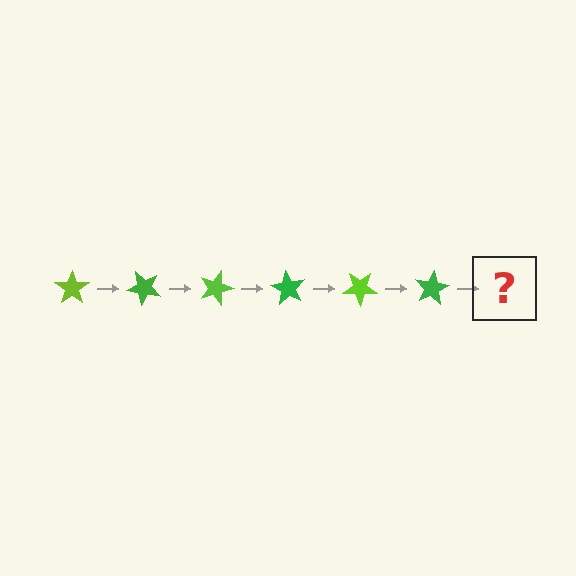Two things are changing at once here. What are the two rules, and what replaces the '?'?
The two rules are that it rotates 45 degrees each step and the color cycles through lime and green. The '?' should be a lime star, rotated 270 degrees from the start.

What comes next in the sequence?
The next element should be a lime star, rotated 270 degrees from the start.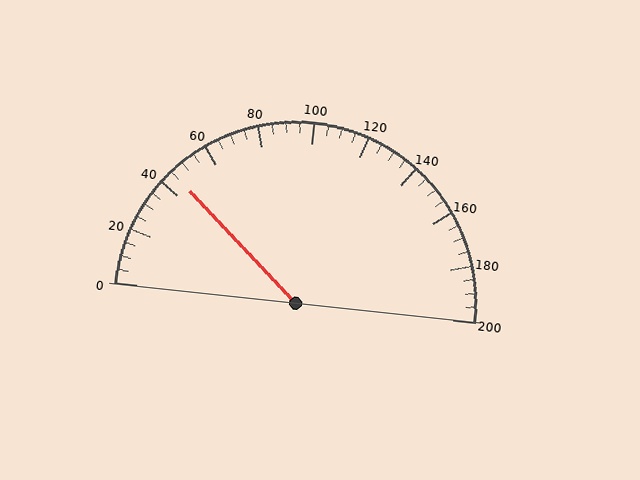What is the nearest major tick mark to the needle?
The nearest major tick mark is 40.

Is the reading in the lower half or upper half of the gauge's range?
The reading is in the lower half of the range (0 to 200).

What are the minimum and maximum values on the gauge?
The gauge ranges from 0 to 200.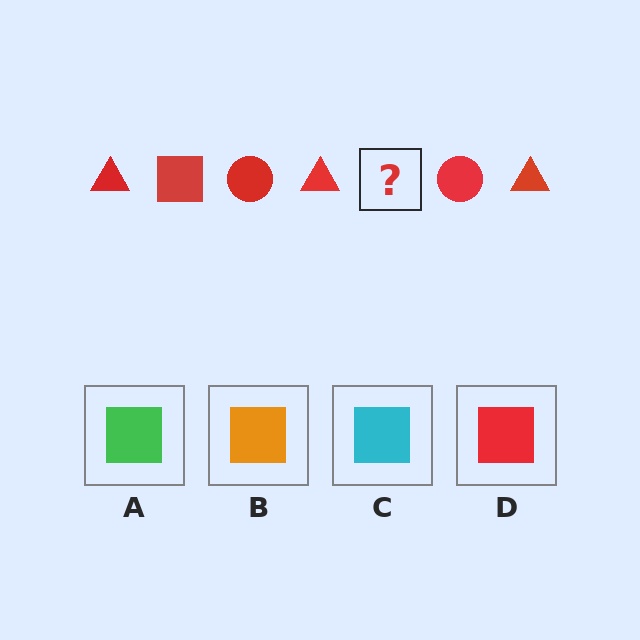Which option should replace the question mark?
Option D.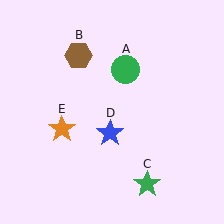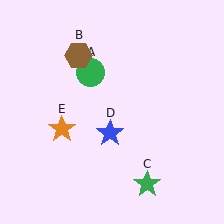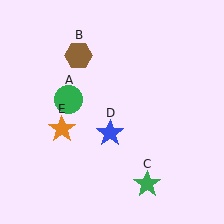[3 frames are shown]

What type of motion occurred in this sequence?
The green circle (object A) rotated counterclockwise around the center of the scene.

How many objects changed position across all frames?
1 object changed position: green circle (object A).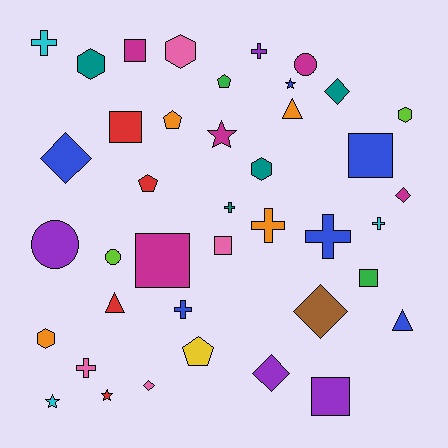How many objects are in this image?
There are 40 objects.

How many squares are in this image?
There are 7 squares.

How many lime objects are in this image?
There are 2 lime objects.